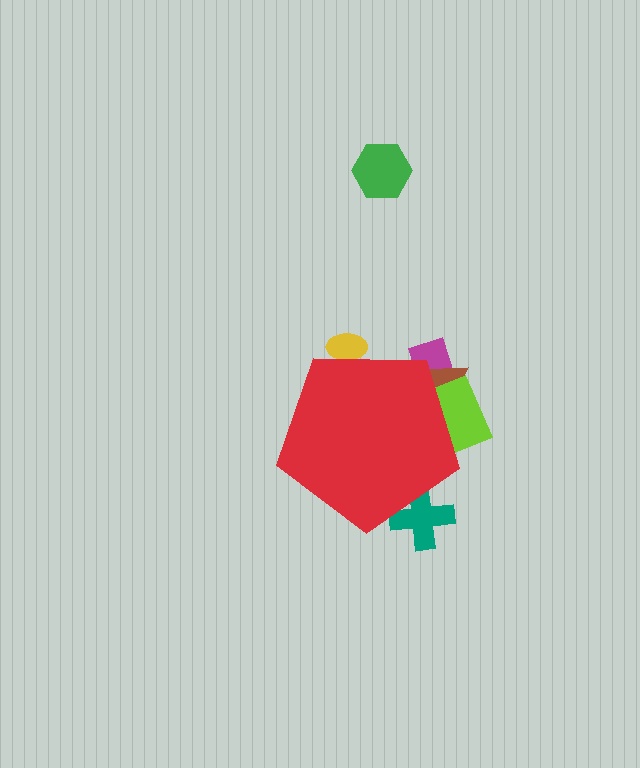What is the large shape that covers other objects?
A red pentagon.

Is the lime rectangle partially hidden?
Yes, the lime rectangle is partially hidden behind the red pentagon.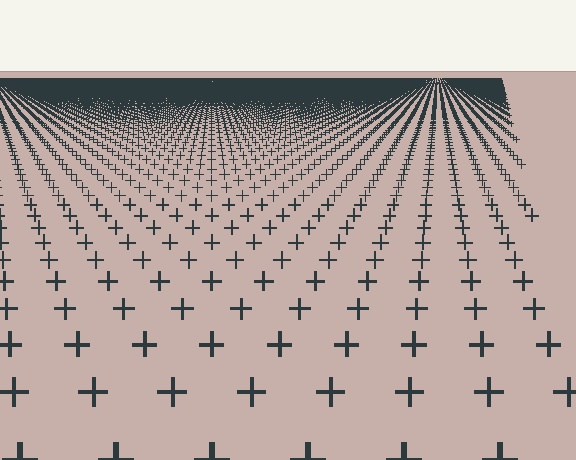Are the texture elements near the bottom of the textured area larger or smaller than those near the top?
Larger. Near the bottom, elements are closer to the viewer and appear at a bigger on-screen size.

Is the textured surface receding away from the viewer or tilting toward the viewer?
The surface is receding away from the viewer. Texture elements get smaller and denser toward the top.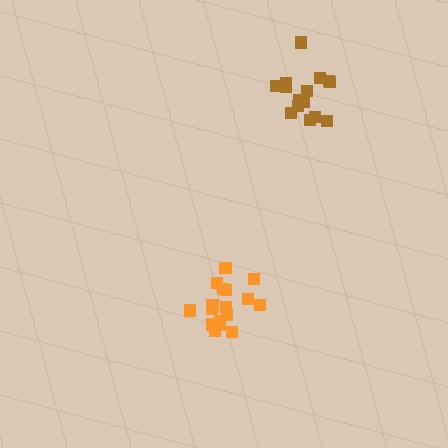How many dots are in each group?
Group 1: 17 dots, Group 2: 15 dots (32 total).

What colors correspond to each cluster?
The clusters are colored: orange, brown.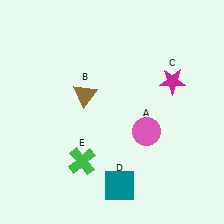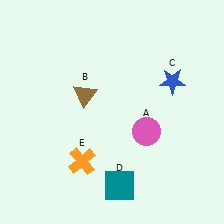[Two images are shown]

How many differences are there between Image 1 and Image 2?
There are 2 differences between the two images.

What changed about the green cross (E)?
In Image 1, E is green. In Image 2, it changed to orange.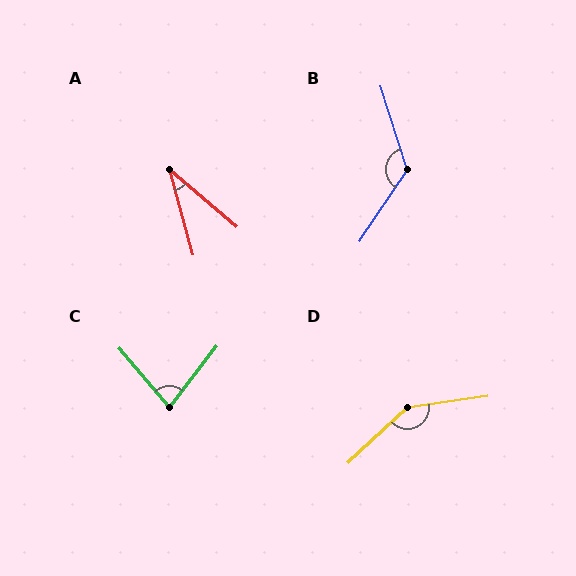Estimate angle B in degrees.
Approximately 128 degrees.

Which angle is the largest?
D, at approximately 146 degrees.